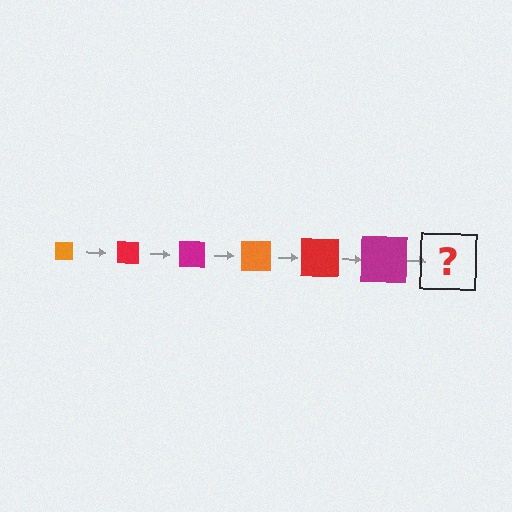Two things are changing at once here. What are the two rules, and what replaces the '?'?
The two rules are that the square grows larger each step and the color cycles through orange, red, and magenta. The '?' should be an orange square, larger than the previous one.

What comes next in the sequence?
The next element should be an orange square, larger than the previous one.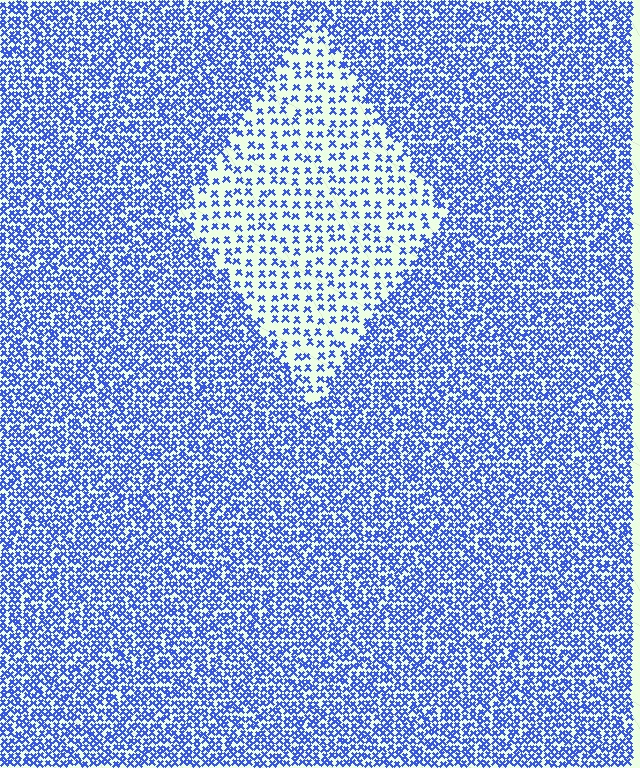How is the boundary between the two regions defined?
The boundary is defined by a change in element density (approximately 2.4x ratio). All elements are the same color, size, and shape.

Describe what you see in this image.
The image contains small blue elements arranged at two different densities. A diamond-shaped region is visible where the elements are less densely packed than the surrounding area.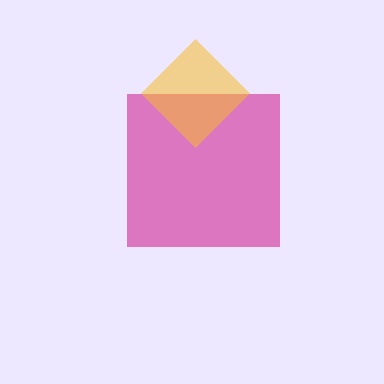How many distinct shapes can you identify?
There are 2 distinct shapes: a magenta square, a yellow diamond.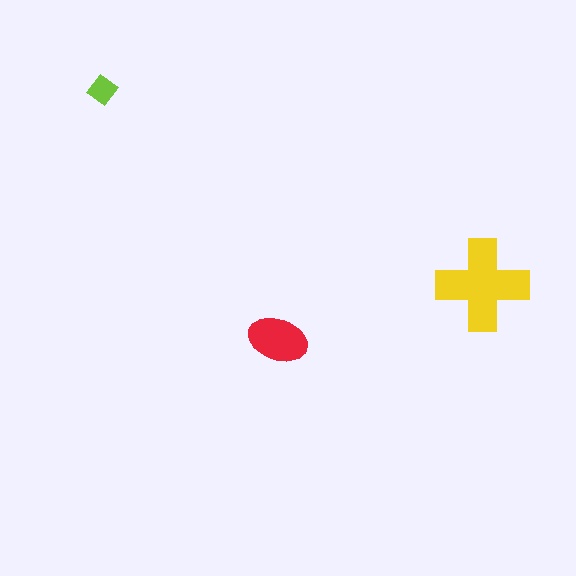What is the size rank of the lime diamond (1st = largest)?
3rd.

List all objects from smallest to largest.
The lime diamond, the red ellipse, the yellow cross.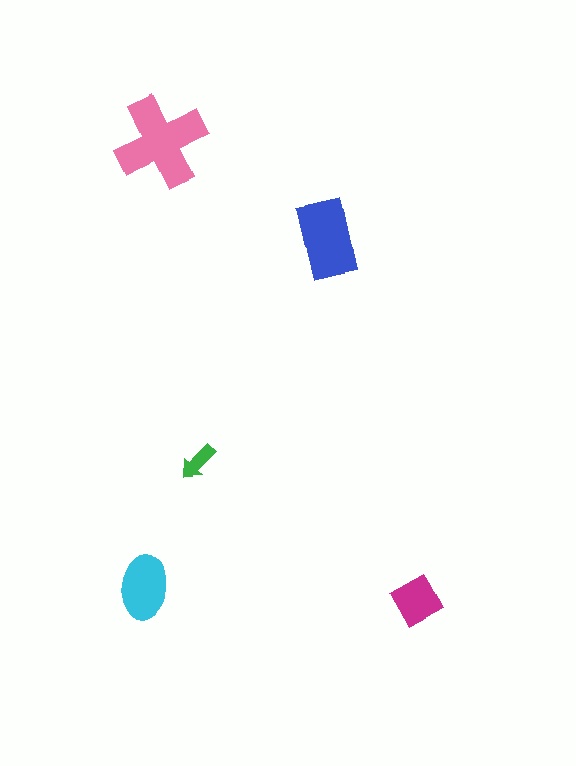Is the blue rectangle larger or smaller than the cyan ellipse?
Larger.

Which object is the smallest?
The green arrow.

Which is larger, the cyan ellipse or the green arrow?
The cyan ellipse.